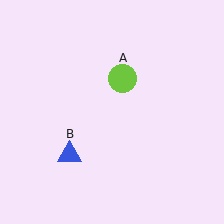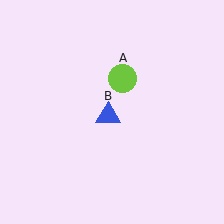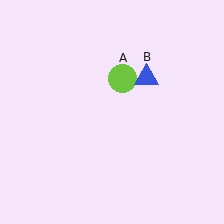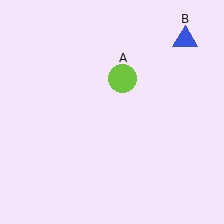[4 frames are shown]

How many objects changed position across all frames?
1 object changed position: blue triangle (object B).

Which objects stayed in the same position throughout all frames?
Lime circle (object A) remained stationary.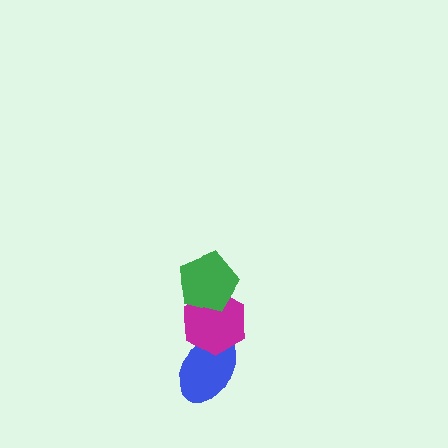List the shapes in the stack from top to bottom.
From top to bottom: the green pentagon, the magenta hexagon, the blue ellipse.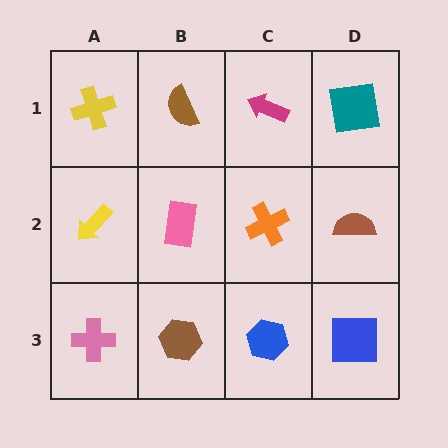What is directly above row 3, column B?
A pink rectangle.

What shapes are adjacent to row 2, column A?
A yellow cross (row 1, column A), a pink cross (row 3, column A), a pink rectangle (row 2, column B).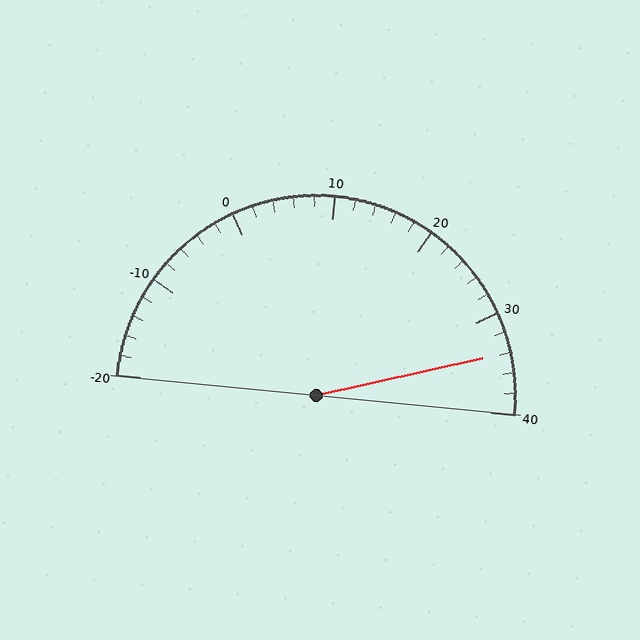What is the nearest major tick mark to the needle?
The nearest major tick mark is 30.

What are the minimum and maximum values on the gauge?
The gauge ranges from -20 to 40.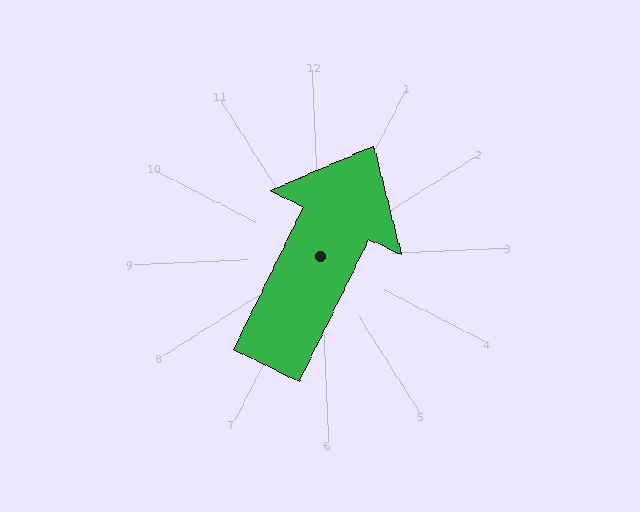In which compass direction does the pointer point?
Northeast.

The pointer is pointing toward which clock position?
Roughly 1 o'clock.